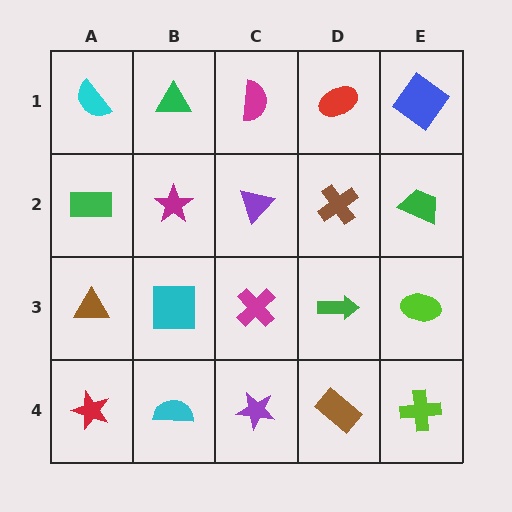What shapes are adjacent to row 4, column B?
A cyan square (row 3, column B), a red star (row 4, column A), a purple star (row 4, column C).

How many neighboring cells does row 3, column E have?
3.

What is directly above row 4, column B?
A cyan square.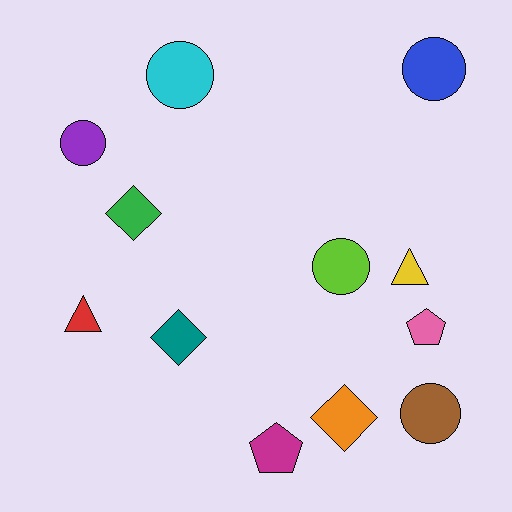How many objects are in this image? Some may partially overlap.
There are 12 objects.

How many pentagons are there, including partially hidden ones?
There are 2 pentagons.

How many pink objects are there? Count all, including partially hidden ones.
There is 1 pink object.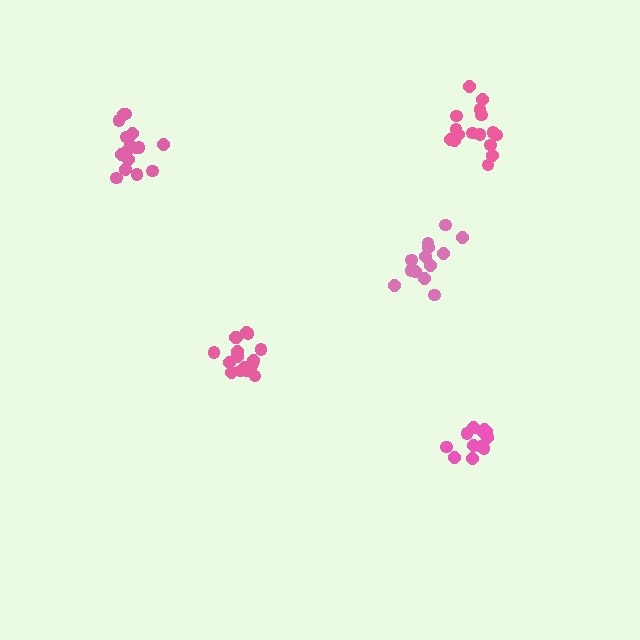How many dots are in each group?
Group 1: 16 dots, Group 2: 17 dots, Group 3: 12 dots, Group 4: 13 dots, Group 5: 16 dots (74 total).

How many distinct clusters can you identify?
There are 5 distinct clusters.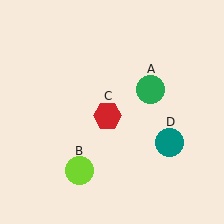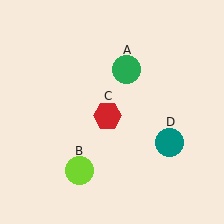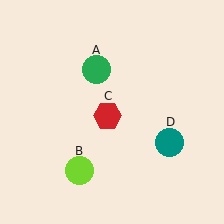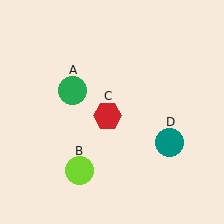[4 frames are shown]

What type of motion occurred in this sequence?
The green circle (object A) rotated counterclockwise around the center of the scene.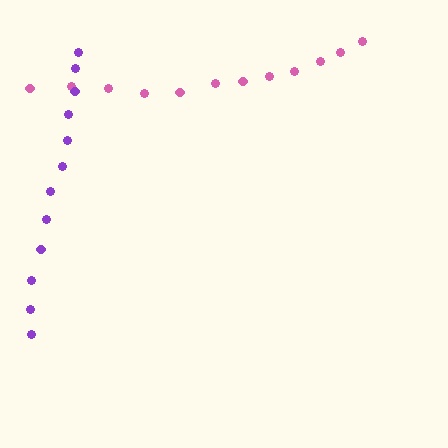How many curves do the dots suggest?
There are 2 distinct paths.